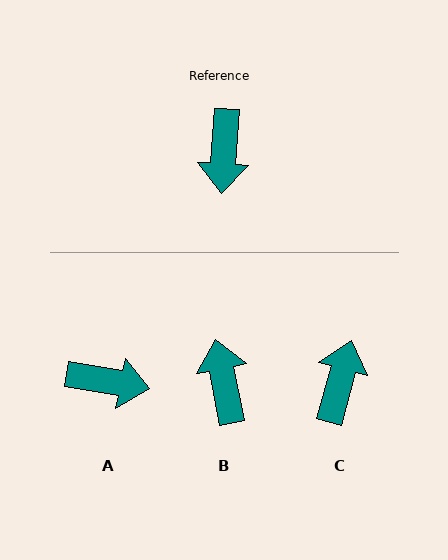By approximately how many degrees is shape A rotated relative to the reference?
Approximately 84 degrees counter-clockwise.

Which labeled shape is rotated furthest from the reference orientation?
C, about 169 degrees away.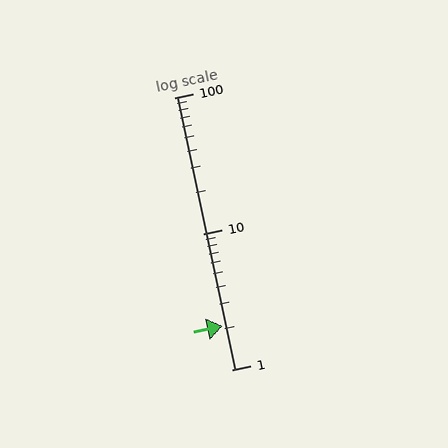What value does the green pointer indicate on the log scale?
The pointer indicates approximately 2.1.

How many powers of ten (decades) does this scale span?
The scale spans 2 decades, from 1 to 100.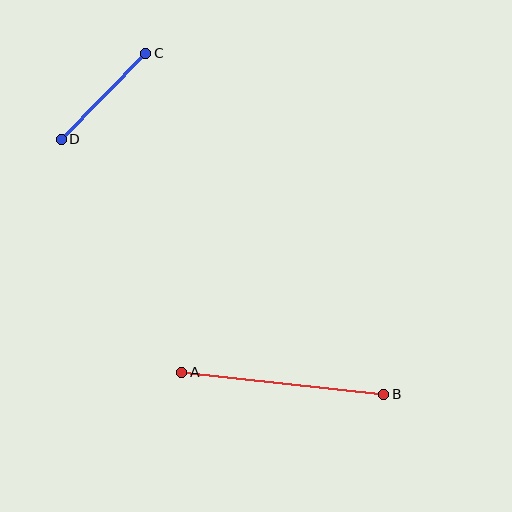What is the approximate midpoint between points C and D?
The midpoint is at approximately (103, 96) pixels.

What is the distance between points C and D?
The distance is approximately 121 pixels.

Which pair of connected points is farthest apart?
Points A and B are farthest apart.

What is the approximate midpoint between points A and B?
The midpoint is at approximately (283, 383) pixels.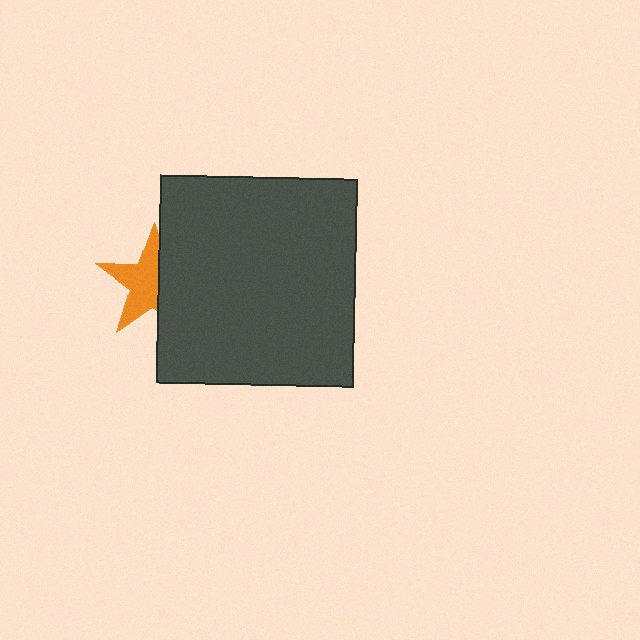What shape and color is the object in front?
The object in front is a dark gray rectangle.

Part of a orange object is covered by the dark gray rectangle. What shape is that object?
It is a star.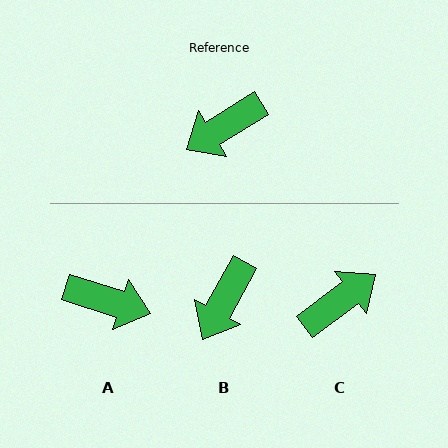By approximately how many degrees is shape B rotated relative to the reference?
Approximately 29 degrees counter-clockwise.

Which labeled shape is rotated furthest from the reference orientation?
C, about 175 degrees away.